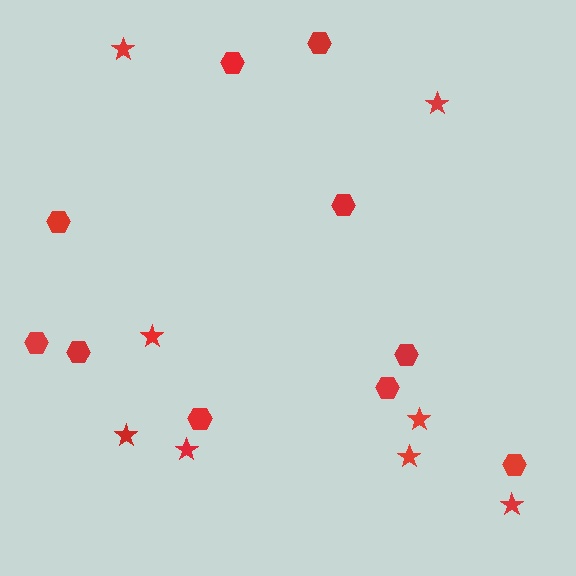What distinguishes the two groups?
There are 2 groups: one group of hexagons (10) and one group of stars (8).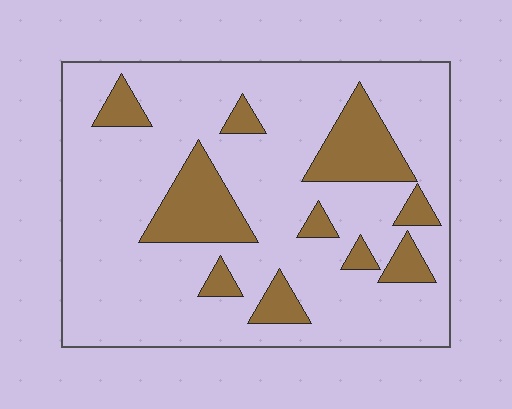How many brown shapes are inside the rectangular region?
10.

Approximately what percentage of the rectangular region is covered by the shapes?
Approximately 20%.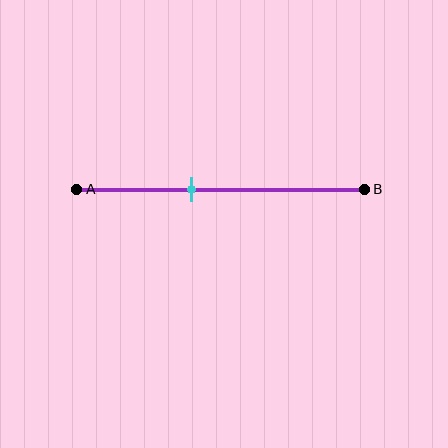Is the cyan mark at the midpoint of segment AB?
No, the mark is at about 40% from A, not at the 50% midpoint.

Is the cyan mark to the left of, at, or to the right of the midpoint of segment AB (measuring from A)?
The cyan mark is to the left of the midpoint of segment AB.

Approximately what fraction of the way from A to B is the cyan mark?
The cyan mark is approximately 40% of the way from A to B.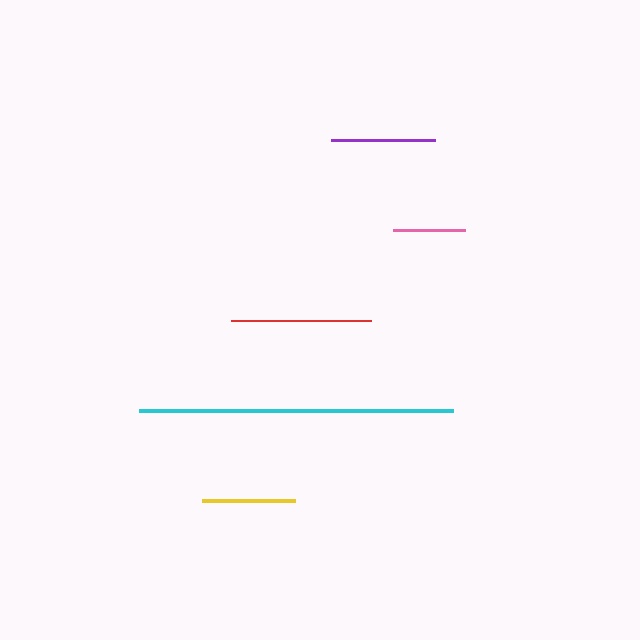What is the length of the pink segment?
The pink segment is approximately 73 pixels long.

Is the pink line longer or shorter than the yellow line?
The yellow line is longer than the pink line.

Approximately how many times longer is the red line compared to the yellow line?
The red line is approximately 1.5 times the length of the yellow line.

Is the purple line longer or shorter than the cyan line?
The cyan line is longer than the purple line.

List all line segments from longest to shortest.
From longest to shortest: cyan, red, purple, yellow, pink.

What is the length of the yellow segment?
The yellow segment is approximately 93 pixels long.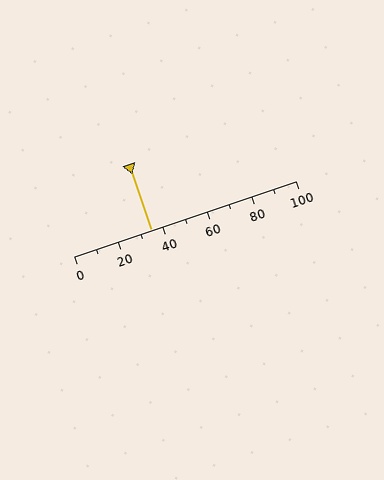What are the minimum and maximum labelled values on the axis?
The axis runs from 0 to 100.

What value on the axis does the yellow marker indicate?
The marker indicates approximately 35.